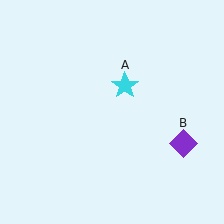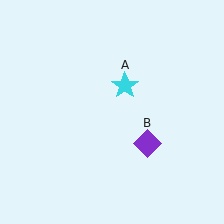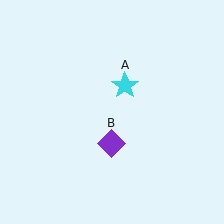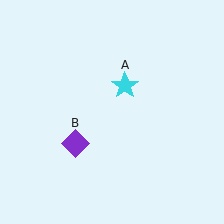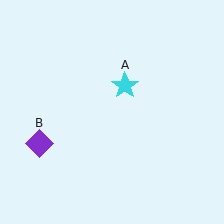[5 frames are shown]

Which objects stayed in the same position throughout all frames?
Cyan star (object A) remained stationary.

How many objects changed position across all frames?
1 object changed position: purple diamond (object B).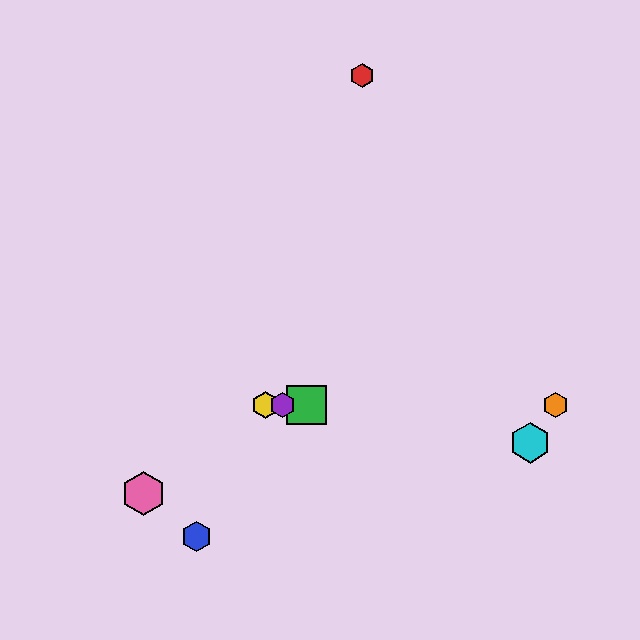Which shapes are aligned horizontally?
The green square, the yellow hexagon, the purple hexagon, the orange hexagon are aligned horizontally.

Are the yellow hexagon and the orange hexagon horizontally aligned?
Yes, both are at y≈405.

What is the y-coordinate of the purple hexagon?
The purple hexagon is at y≈405.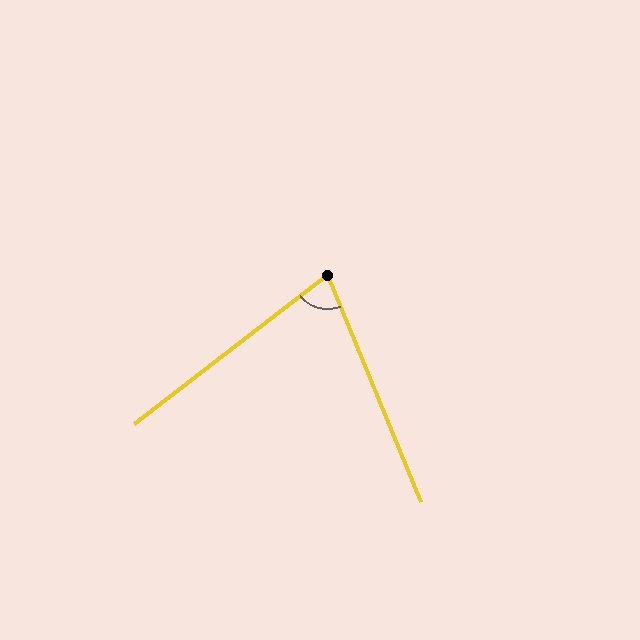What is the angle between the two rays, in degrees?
Approximately 75 degrees.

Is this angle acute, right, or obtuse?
It is acute.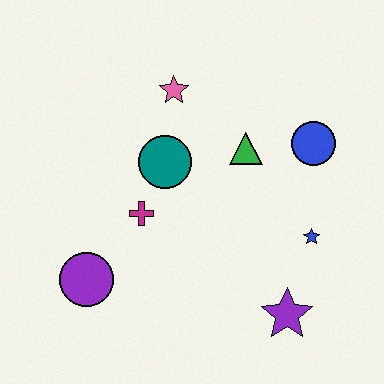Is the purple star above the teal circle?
No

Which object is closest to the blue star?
The purple star is closest to the blue star.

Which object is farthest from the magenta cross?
The blue circle is farthest from the magenta cross.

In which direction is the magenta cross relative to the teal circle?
The magenta cross is below the teal circle.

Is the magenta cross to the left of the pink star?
Yes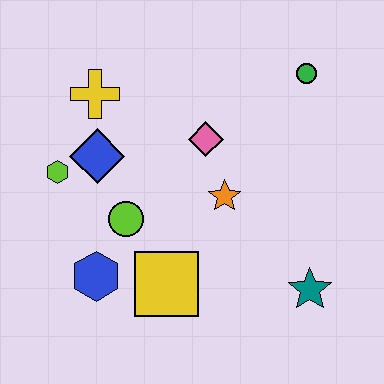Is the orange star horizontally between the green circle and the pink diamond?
Yes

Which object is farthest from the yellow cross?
The teal star is farthest from the yellow cross.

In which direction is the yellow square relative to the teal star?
The yellow square is to the left of the teal star.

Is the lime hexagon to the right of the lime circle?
No